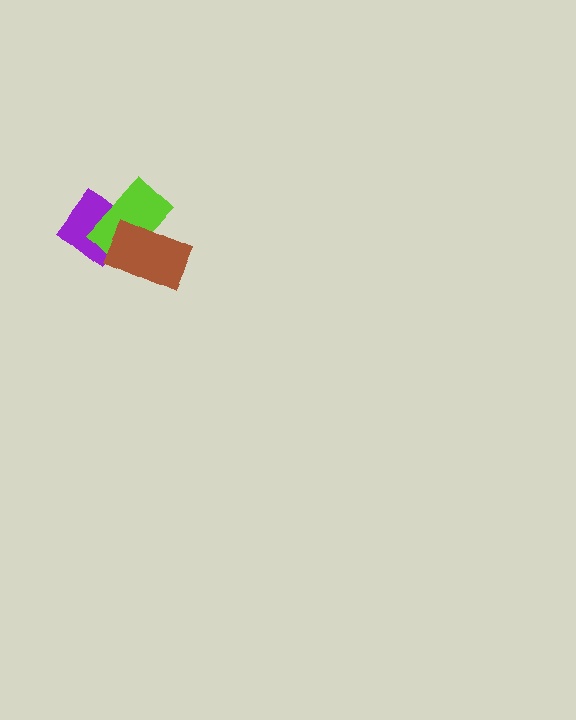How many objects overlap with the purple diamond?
2 objects overlap with the purple diamond.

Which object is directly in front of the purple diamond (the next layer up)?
The lime rectangle is directly in front of the purple diamond.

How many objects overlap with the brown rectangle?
2 objects overlap with the brown rectangle.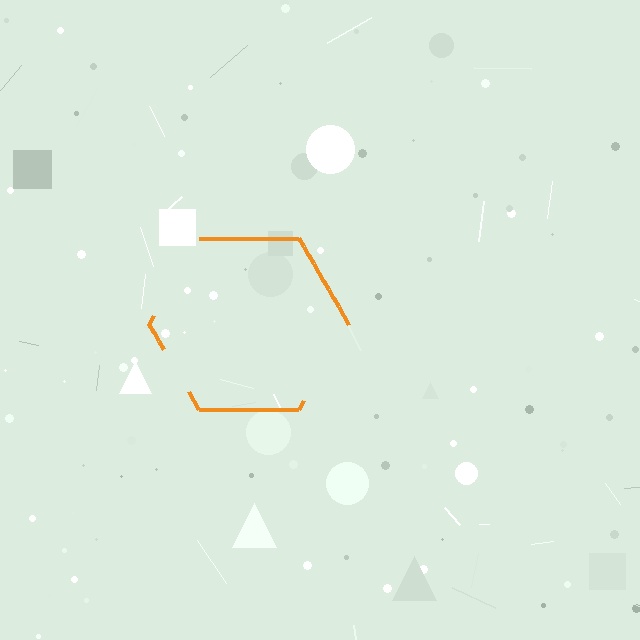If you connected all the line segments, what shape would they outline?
They would outline a hexagon.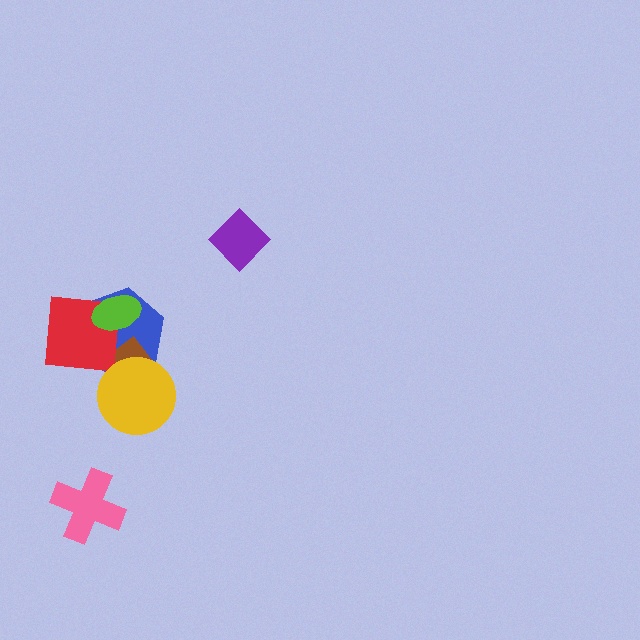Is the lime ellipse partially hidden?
No, no other shape covers it.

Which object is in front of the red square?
The lime ellipse is in front of the red square.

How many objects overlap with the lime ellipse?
2 objects overlap with the lime ellipse.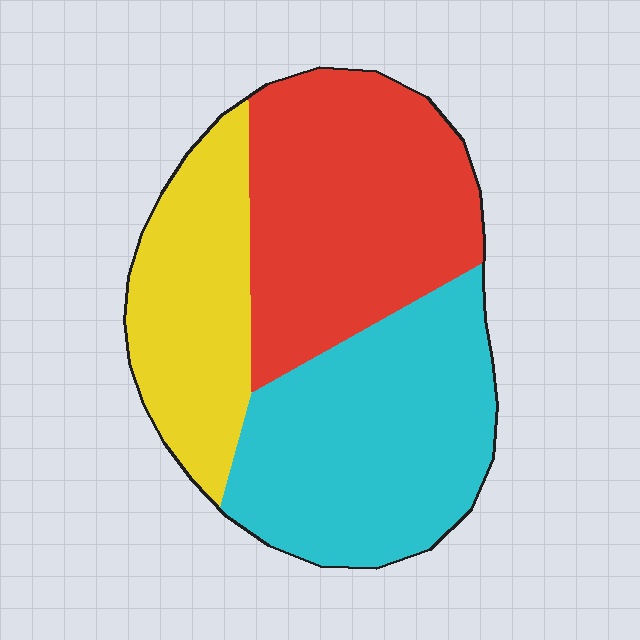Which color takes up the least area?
Yellow, at roughly 25%.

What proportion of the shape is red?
Red covers 38% of the shape.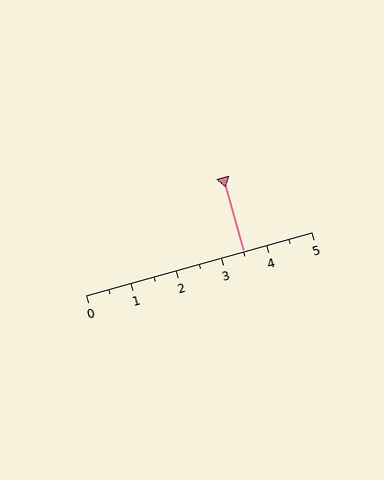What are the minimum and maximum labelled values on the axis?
The axis runs from 0 to 5.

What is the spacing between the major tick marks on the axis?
The major ticks are spaced 1 apart.